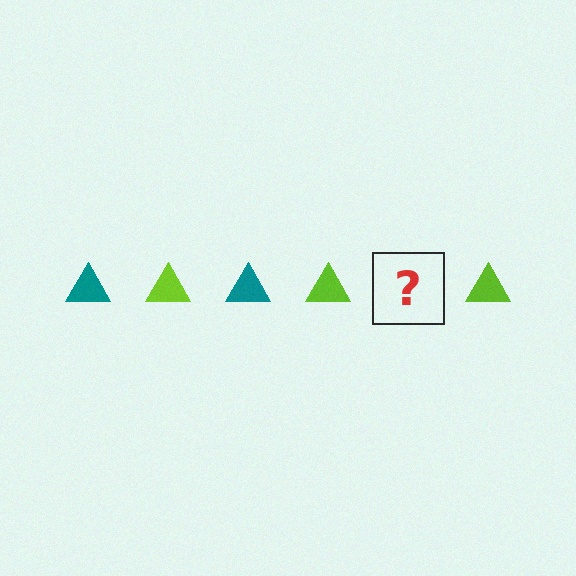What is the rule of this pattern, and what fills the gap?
The rule is that the pattern cycles through teal, lime triangles. The gap should be filled with a teal triangle.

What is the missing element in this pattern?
The missing element is a teal triangle.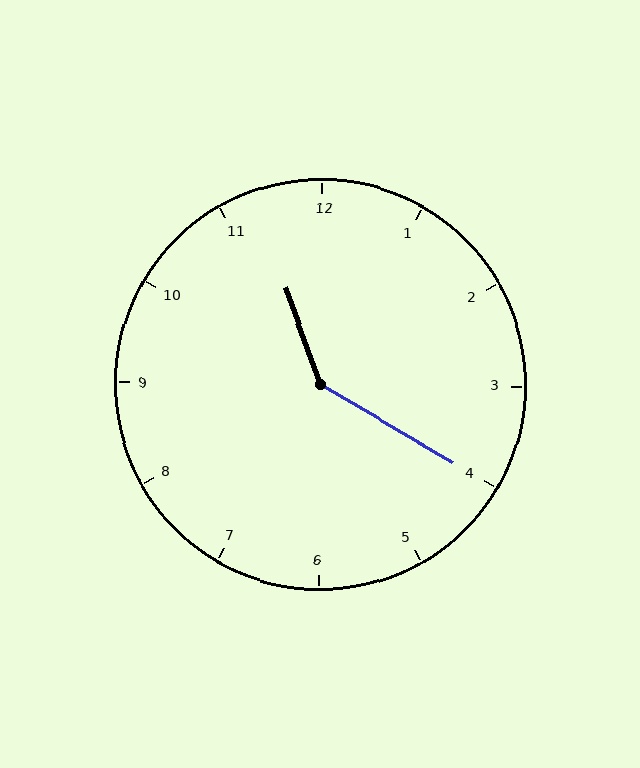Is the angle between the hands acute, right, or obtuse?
It is obtuse.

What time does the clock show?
11:20.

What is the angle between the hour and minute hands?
Approximately 140 degrees.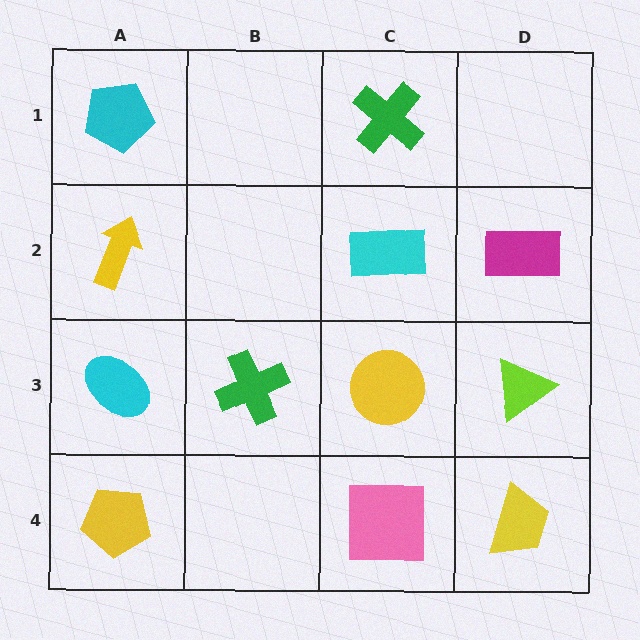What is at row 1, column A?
A cyan pentagon.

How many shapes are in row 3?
4 shapes.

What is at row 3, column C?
A yellow circle.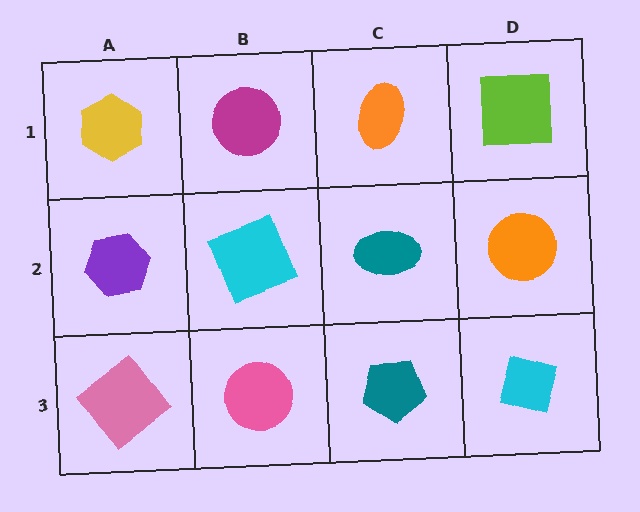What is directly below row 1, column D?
An orange circle.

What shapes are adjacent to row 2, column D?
A lime square (row 1, column D), a cyan square (row 3, column D), a teal ellipse (row 2, column C).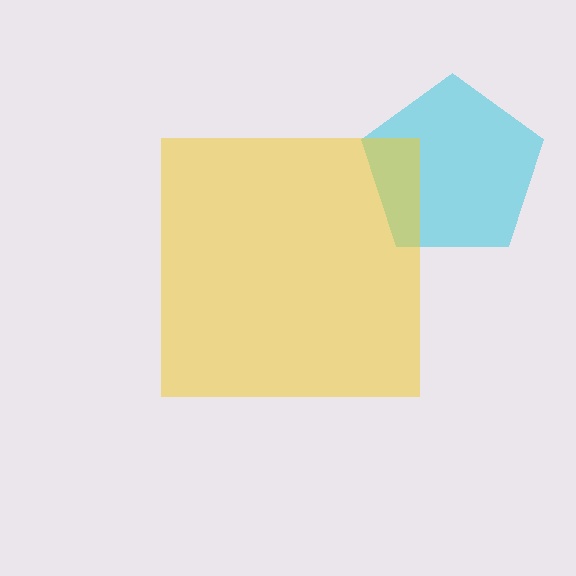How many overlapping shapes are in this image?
There are 2 overlapping shapes in the image.